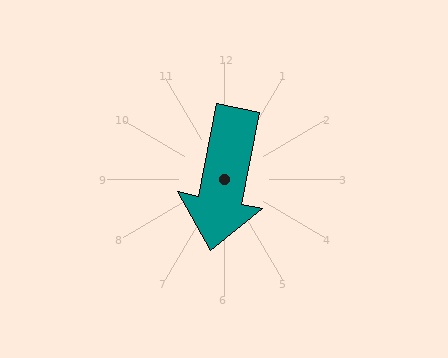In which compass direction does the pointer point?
South.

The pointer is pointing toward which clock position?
Roughly 6 o'clock.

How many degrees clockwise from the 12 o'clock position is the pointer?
Approximately 191 degrees.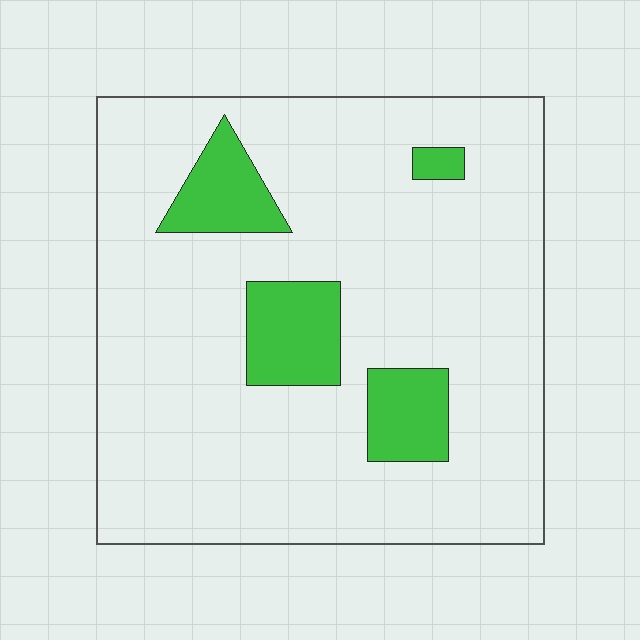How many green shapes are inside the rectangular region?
4.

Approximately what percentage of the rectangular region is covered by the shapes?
Approximately 15%.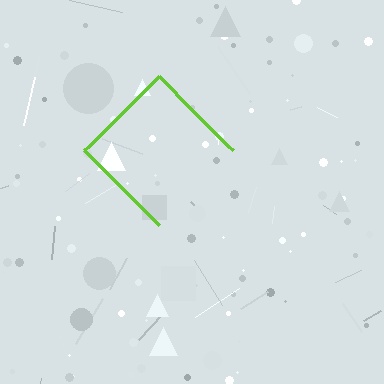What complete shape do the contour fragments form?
The contour fragments form a diamond.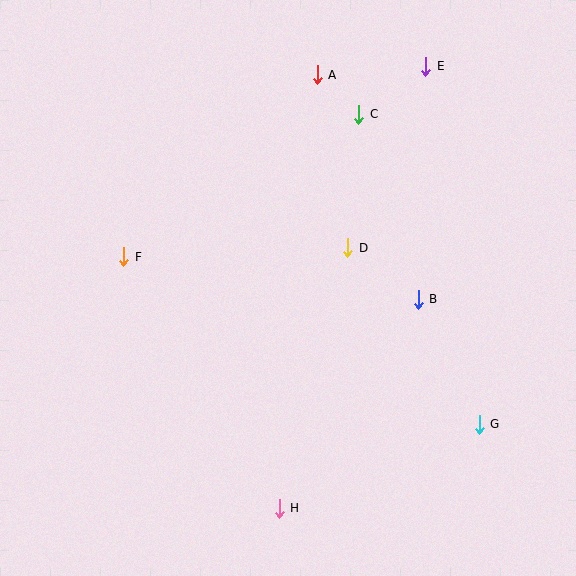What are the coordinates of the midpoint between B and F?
The midpoint between B and F is at (271, 278).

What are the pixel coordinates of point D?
Point D is at (348, 248).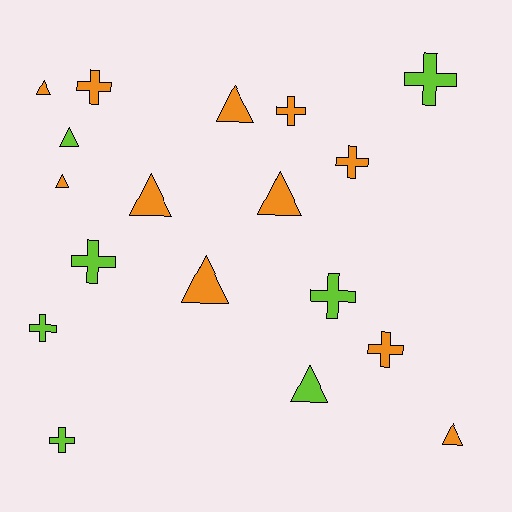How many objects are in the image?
There are 18 objects.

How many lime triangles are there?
There are 2 lime triangles.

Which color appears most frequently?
Orange, with 11 objects.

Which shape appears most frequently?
Triangle, with 9 objects.